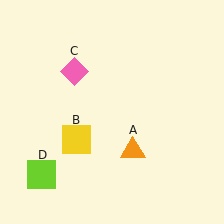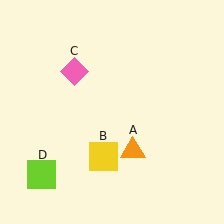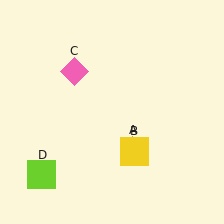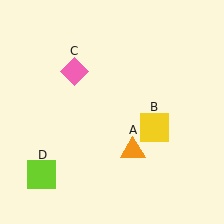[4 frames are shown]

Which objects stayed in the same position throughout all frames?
Orange triangle (object A) and pink diamond (object C) and lime square (object D) remained stationary.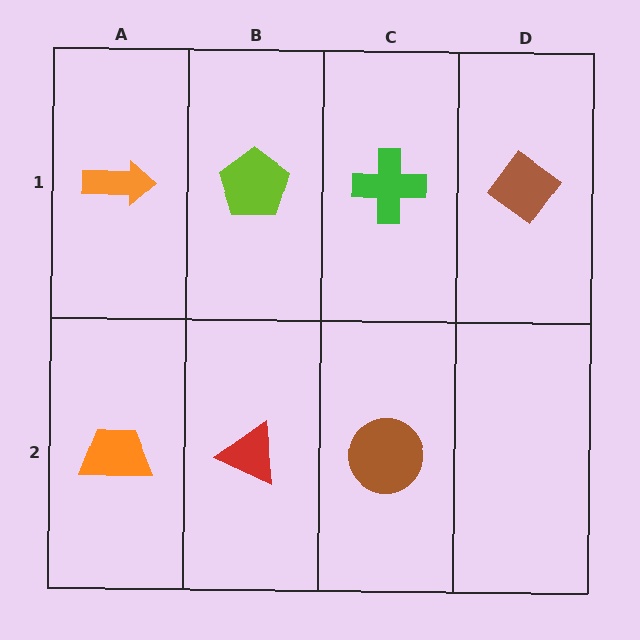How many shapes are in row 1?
4 shapes.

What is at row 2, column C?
A brown circle.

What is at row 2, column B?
A red triangle.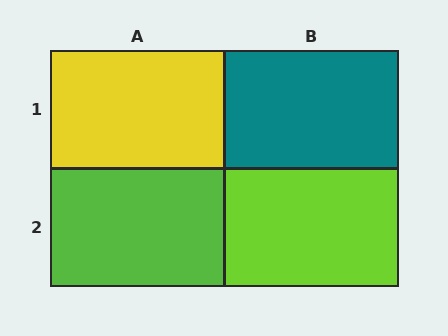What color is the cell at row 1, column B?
Teal.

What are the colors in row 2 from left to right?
Lime, lime.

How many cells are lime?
2 cells are lime.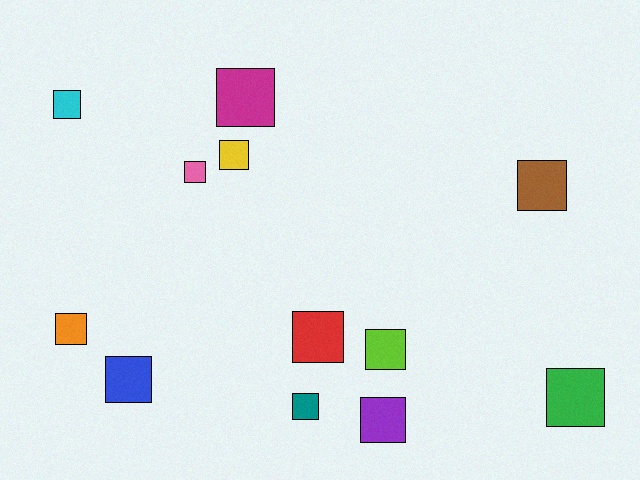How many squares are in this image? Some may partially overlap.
There are 12 squares.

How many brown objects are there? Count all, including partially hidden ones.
There is 1 brown object.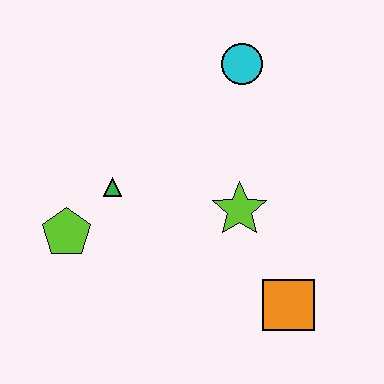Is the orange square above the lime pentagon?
No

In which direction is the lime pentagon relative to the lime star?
The lime pentagon is to the left of the lime star.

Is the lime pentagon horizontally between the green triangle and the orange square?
No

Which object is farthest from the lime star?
The lime pentagon is farthest from the lime star.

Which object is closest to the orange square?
The lime star is closest to the orange square.